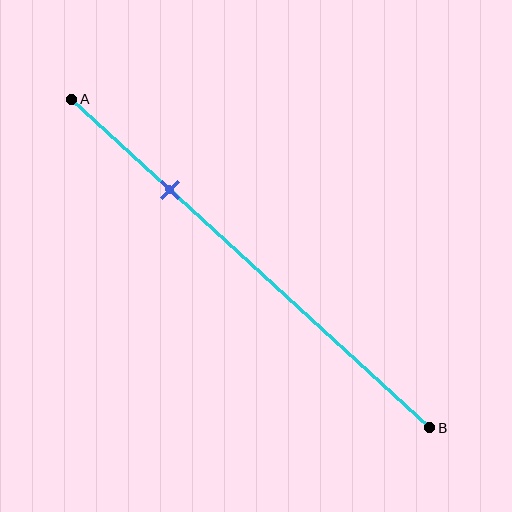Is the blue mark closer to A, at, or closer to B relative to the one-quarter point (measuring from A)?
The blue mark is approximately at the one-quarter point of segment AB.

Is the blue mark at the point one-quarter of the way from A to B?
Yes, the mark is approximately at the one-quarter point.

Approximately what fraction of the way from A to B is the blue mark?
The blue mark is approximately 30% of the way from A to B.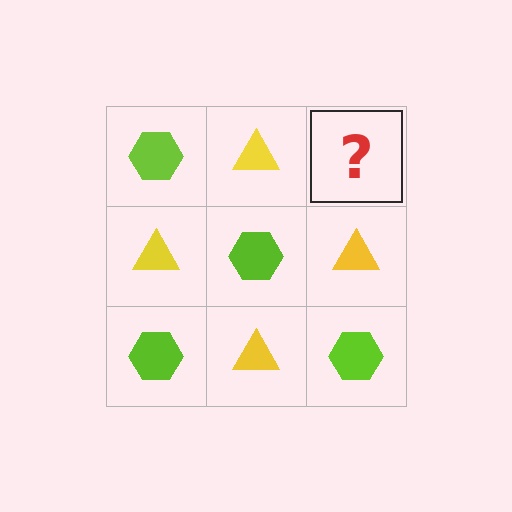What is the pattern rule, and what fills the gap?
The rule is that it alternates lime hexagon and yellow triangle in a checkerboard pattern. The gap should be filled with a lime hexagon.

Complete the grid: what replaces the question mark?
The question mark should be replaced with a lime hexagon.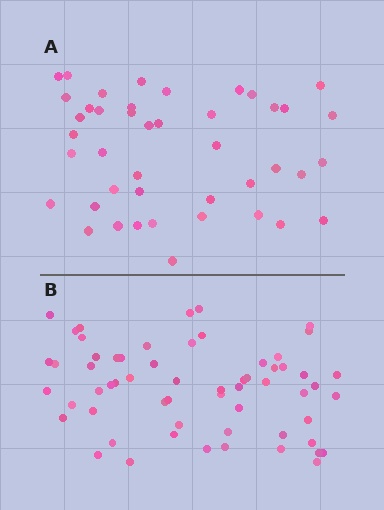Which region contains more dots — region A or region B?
Region B (the bottom region) has more dots.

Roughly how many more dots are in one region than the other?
Region B has approximately 15 more dots than region A.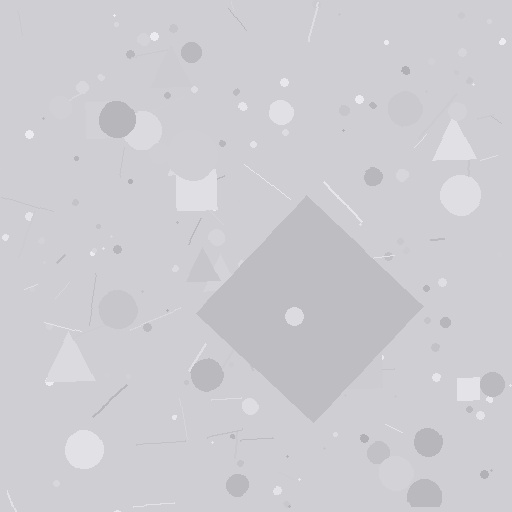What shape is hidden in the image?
A diamond is hidden in the image.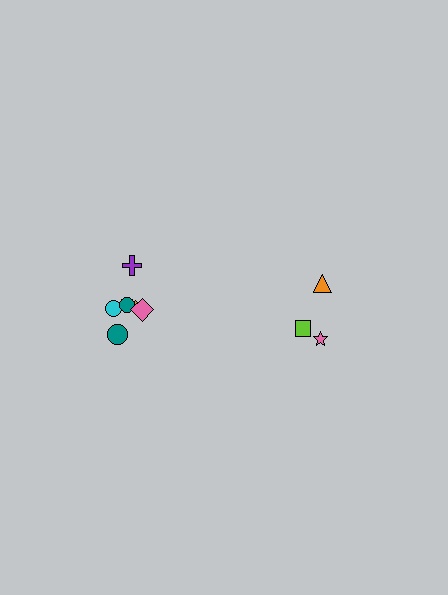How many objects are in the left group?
There are 6 objects.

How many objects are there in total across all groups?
There are 9 objects.